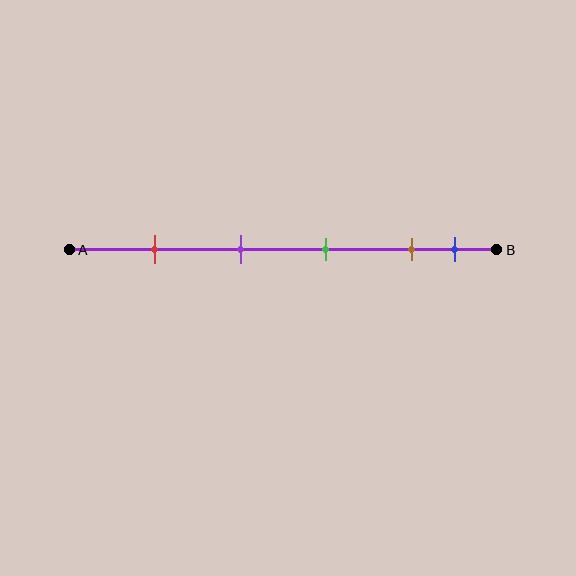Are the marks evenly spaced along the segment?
No, the marks are not evenly spaced.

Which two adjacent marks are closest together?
The brown and blue marks are the closest adjacent pair.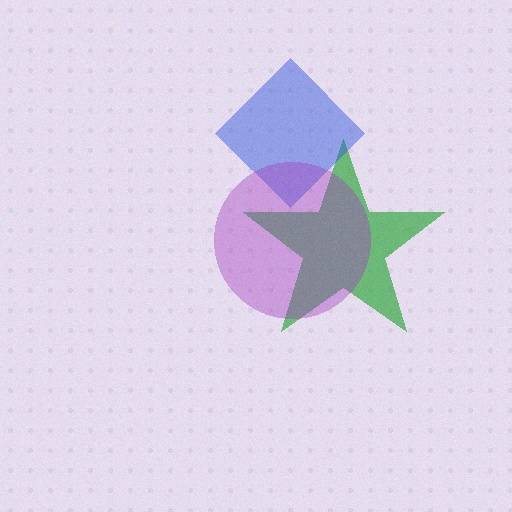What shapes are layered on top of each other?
The layered shapes are: a green star, a blue diamond, a purple circle.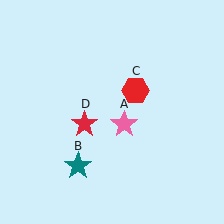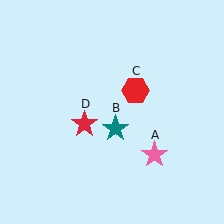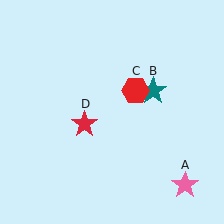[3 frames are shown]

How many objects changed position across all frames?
2 objects changed position: pink star (object A), teal star (object B).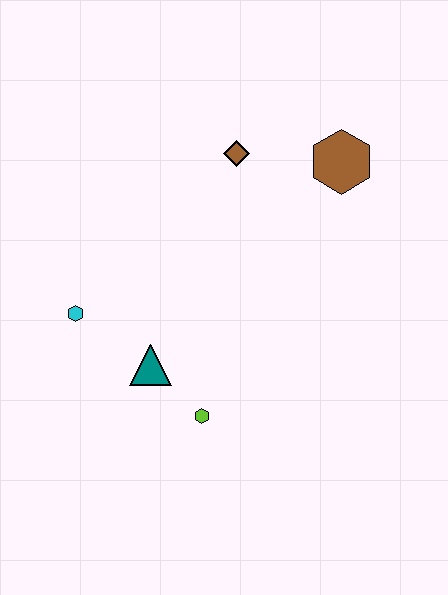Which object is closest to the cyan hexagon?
The teal triangle is closest to the cyan hexagon.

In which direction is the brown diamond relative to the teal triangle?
The brown diamond is above the teal triangle.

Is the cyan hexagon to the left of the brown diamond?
Yes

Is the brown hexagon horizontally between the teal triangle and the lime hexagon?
No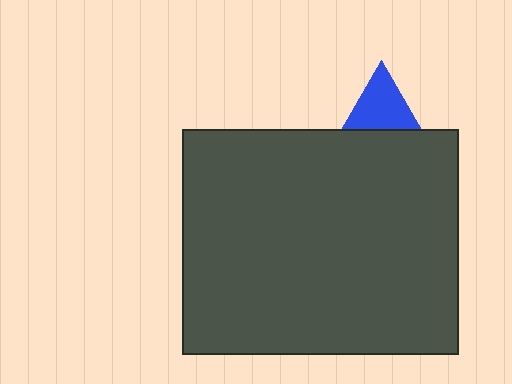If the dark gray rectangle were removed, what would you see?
You would see the complete blue triangle.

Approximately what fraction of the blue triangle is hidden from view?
Roughly 65% of the blue triangle is hidden behind the dark gray rectangle.